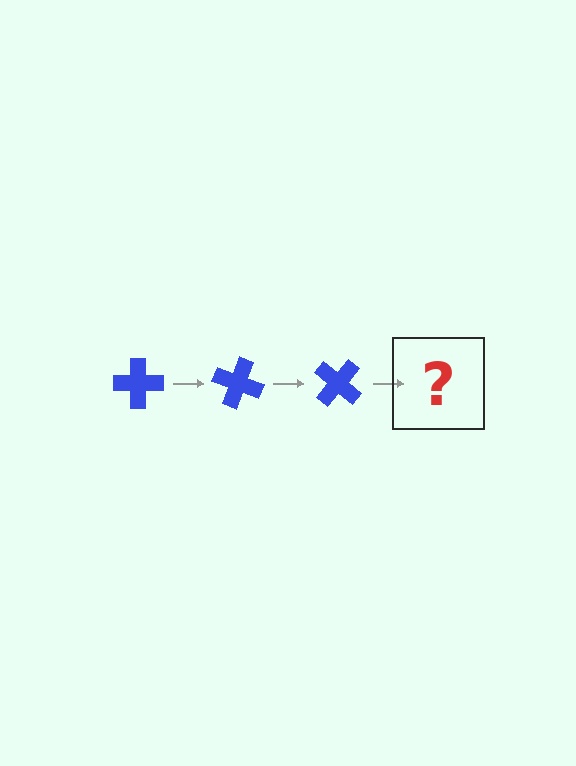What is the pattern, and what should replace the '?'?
The pattern is that the cross rotates 20 degrees each step. The '?' should be a blue cross rotated 60 degrees.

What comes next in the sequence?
The next element should be a blue cross rotated 60 degrees.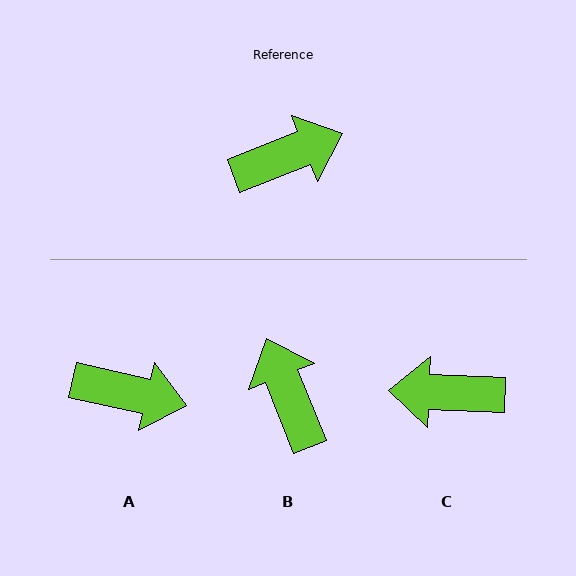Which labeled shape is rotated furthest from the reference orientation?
C, about 156 degrees away.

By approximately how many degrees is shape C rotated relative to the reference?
Approximately 156 degrees counter-clockwise.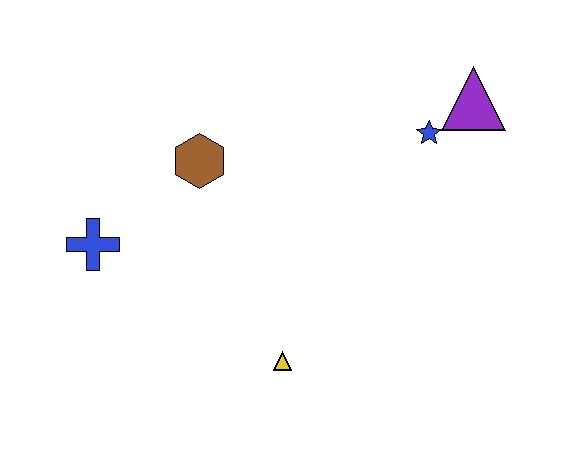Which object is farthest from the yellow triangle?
The purple triangle is farthest from the yellow triangle.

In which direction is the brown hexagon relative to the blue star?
The brown hexagon is to the left of the blue star.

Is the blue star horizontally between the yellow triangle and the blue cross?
No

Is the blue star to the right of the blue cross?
Yes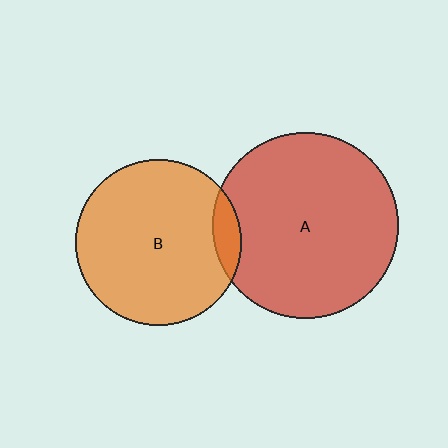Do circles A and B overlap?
Yes.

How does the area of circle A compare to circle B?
Approximately 1.3 times.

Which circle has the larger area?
Circle A (red).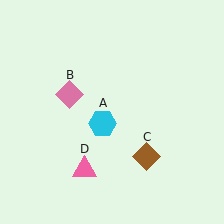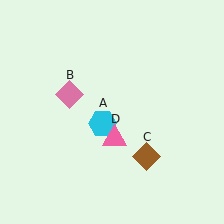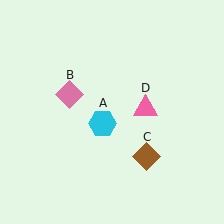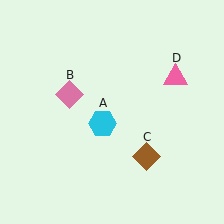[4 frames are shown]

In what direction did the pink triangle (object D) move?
The pink triangle (object D) moved up and to the right.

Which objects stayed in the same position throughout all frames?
Cyan hexagon (object A) and pink diamond (object B) and brown diamond (object C) remained stationary.